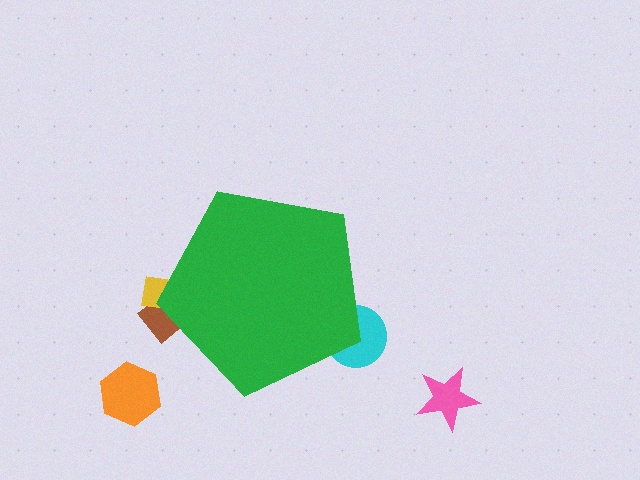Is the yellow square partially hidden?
Yes, the yellow square is partially hidden behind the green pentagon.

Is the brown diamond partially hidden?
Yes, the brown diamond is partially hidden behind the green pentagon.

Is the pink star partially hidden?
No, the pink star is fully visible.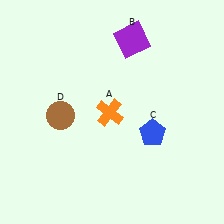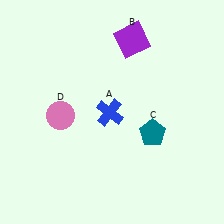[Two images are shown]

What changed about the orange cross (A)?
In Image 1, A is orange. In Image 2, it changed to blue.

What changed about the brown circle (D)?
In Image 1, D is brown. In Image 2, it changed to pink.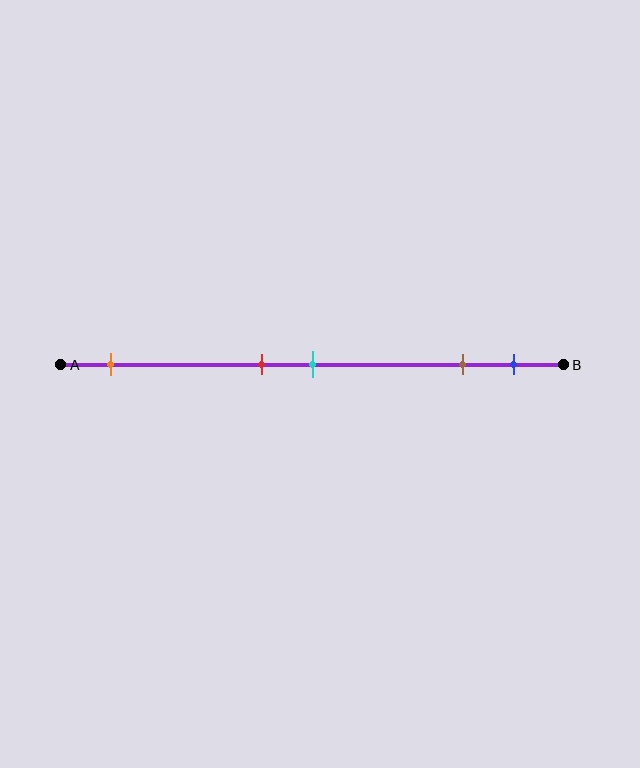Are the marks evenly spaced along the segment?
No, the marks are not evenly spaced.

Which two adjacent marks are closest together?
The red and cyan marks are the closest adjacent pair.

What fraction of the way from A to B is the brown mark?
The brown mark is approximately 80% (0.8) of the way from A to B.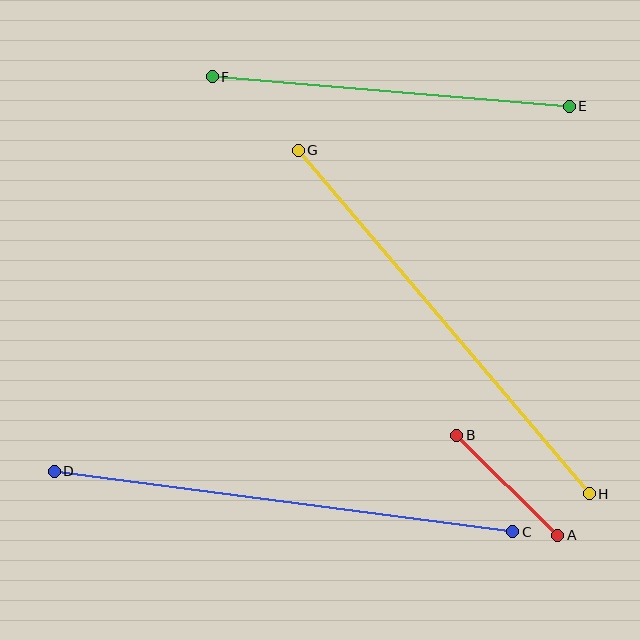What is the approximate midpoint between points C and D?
The midpoint is at approximately (284, 502) pixels.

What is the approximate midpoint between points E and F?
The midpoint is at approximately (391, 92) pixels.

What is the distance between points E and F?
The distance is approximately 358 pixels.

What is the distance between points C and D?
The distance is approximately 462 pixels.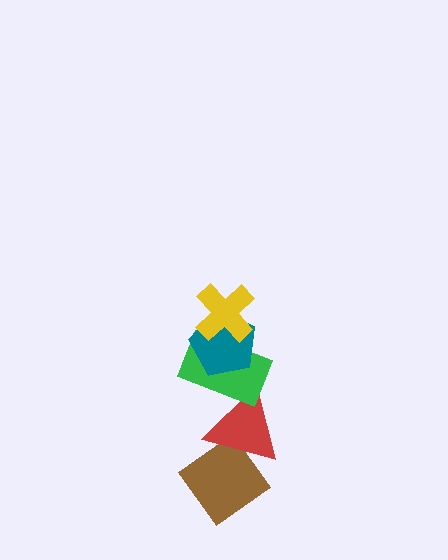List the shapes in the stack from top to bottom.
From top to bottom: the yellow cross, the teal pentagon, the green rectangle, the red triangle, the brown diamond.